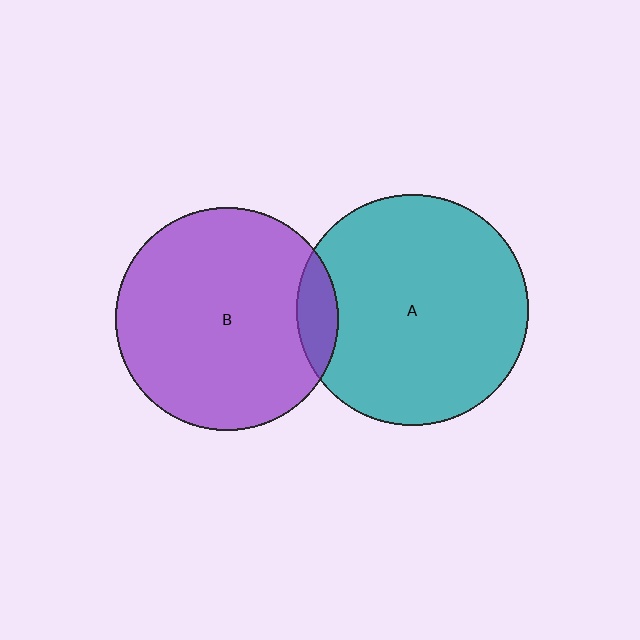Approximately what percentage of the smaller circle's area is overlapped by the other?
Approximately 10%.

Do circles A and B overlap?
Yes.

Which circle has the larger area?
Circle A (teal).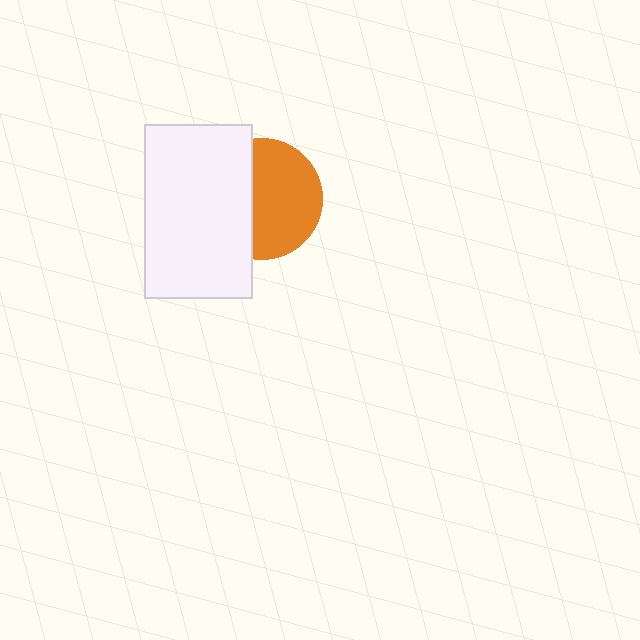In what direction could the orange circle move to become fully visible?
The orange circle could move right. That would shift it out from behind the white rectangle entirely.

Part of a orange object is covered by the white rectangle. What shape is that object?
It is a circle.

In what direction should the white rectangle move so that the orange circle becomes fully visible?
The white rectangle should move left. That is the shortest direction to clear the overlap and leave the orange circle fully visible.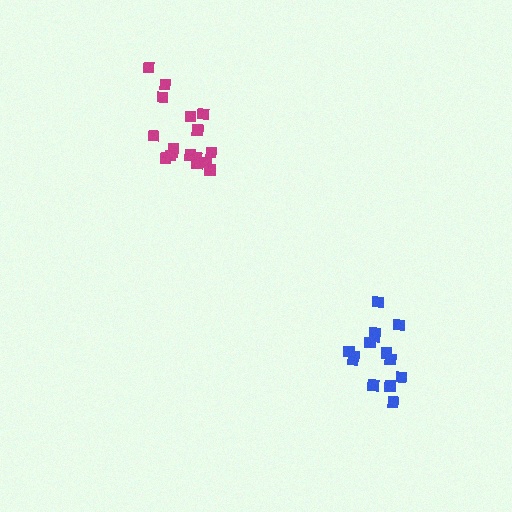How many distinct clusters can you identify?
There are 2 distinct clusters.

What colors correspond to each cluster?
The clusters are colored: blue, magenta.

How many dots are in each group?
Group 1: 14 dots, Group 2: 18 dots (32 total).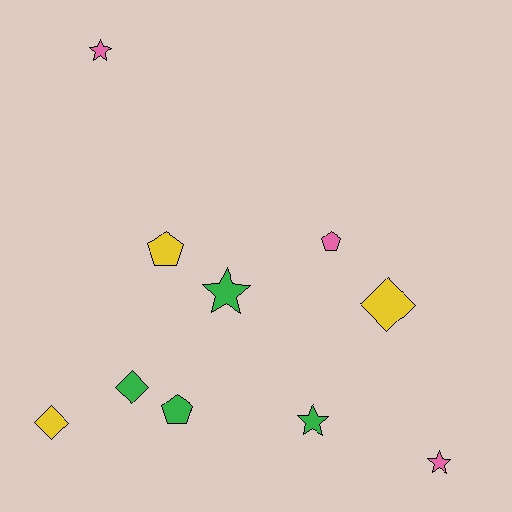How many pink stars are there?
There are 2 pink stars.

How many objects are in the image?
There are 10 objects.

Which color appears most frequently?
Green, with 4 objects.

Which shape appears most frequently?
Star, with 4 objects.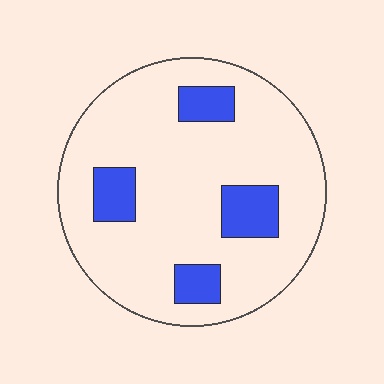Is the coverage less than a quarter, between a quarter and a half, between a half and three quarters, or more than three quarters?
Less than a quarter.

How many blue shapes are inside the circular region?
4.